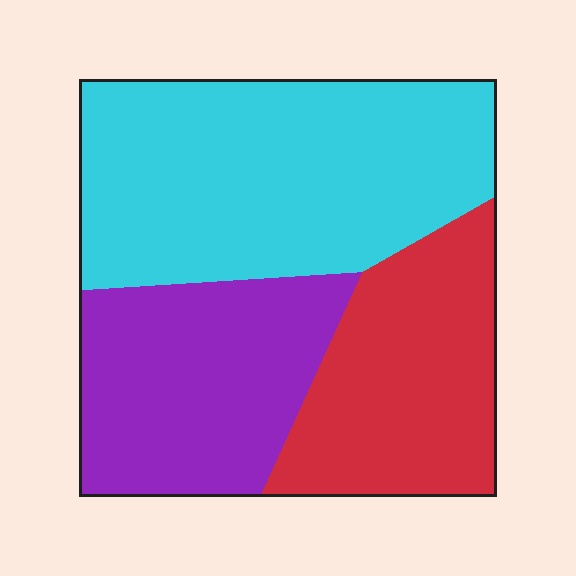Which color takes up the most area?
Cyan, at roughly 45%.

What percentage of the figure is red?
Red takes up about one quarter (1/4) of the figure.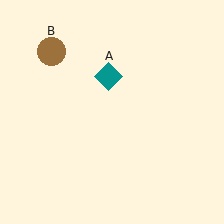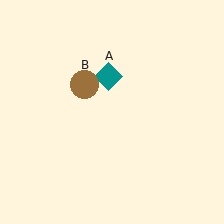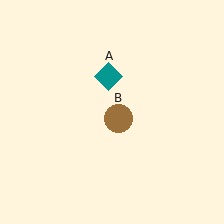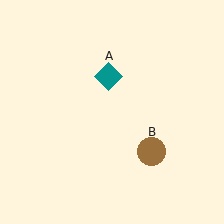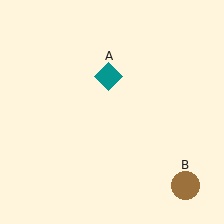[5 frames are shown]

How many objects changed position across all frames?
1 object changed position: brown circle (object B).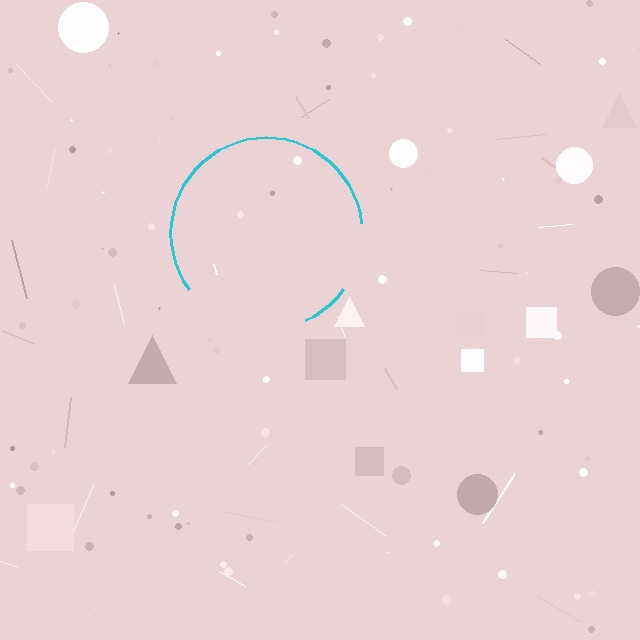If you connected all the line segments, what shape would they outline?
They would outline a circle.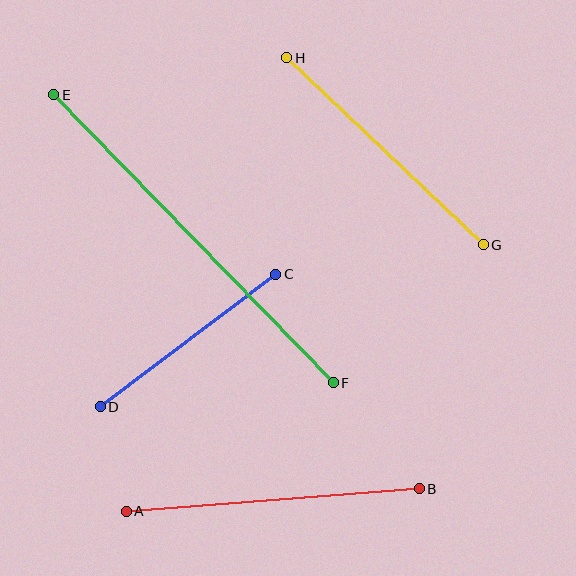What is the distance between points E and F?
The distance is approximately 401 pixels.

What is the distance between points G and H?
The distance is approximately 271 pixels.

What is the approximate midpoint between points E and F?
The midpoint is at approximately (193, 239) pixels.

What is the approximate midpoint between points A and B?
The midpoint is at approximately (273, 500) pixels.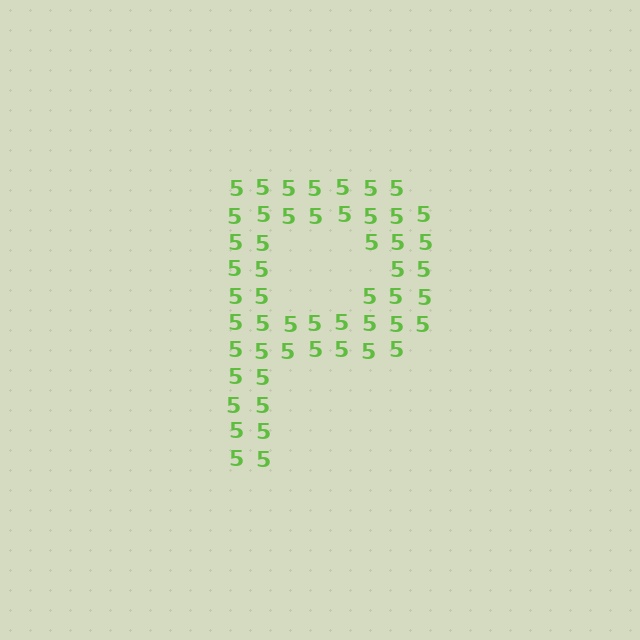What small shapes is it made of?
It is made of small digit 5's.